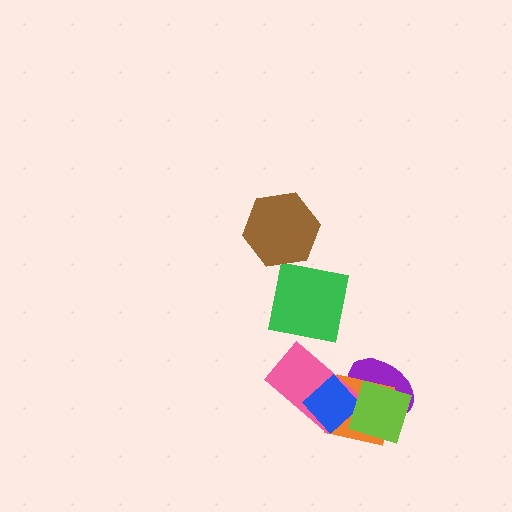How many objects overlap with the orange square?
4 objects overlap with the orange square.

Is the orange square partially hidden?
Yes, it is partially covered by another shape.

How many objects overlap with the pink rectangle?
3 objects overlap with the pink rectangle.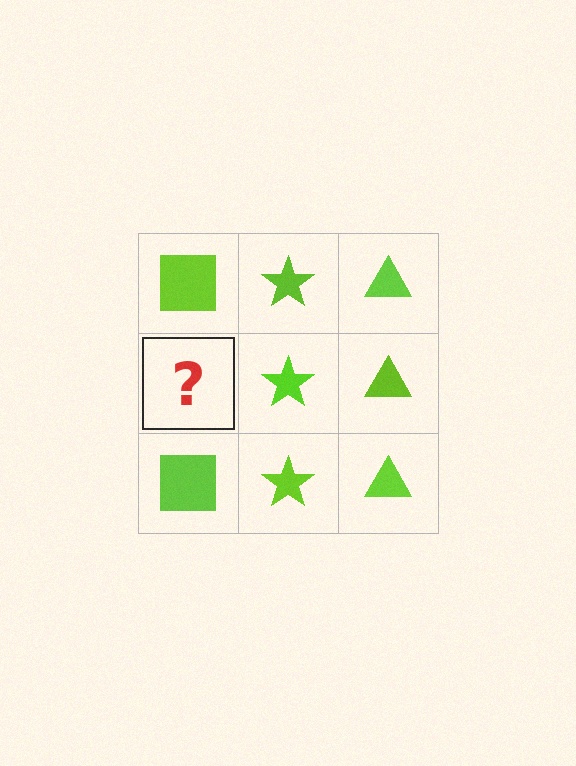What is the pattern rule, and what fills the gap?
The rule is that each column has a consistent shape. The gap should be filled with a lime square.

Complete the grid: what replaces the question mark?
The question mark should be replaced with a lime square.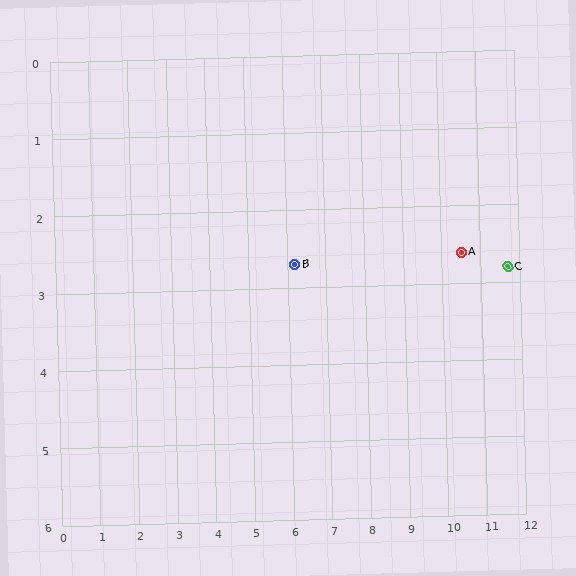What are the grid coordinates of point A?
Point A is at approximately (10.5, 2.6).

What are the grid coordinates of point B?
Point B is at approximately (6.2, 2.7).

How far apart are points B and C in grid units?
Points B and C are about 5.5 grid units apart.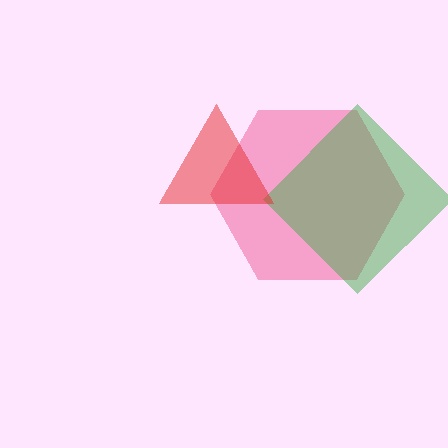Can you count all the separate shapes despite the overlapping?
Yes, there are 3 separate shapes.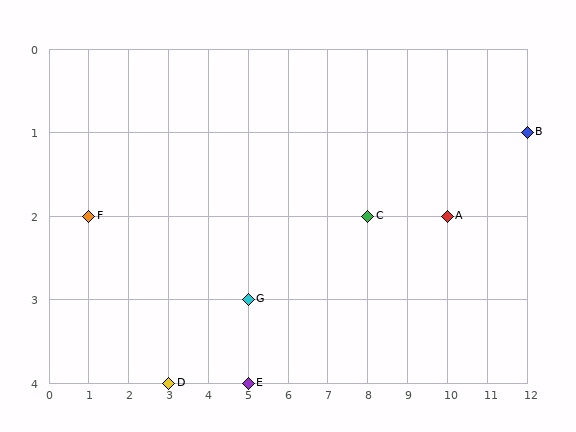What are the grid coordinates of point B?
Point B is at grid coordinates (12, 1).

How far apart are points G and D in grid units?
Points G and D are 2 columns and 1 row apart (about 2.2 grid units diagonally).